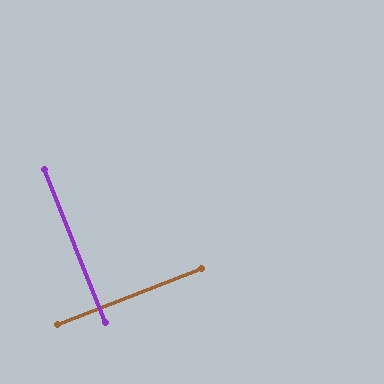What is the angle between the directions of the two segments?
Approximately 90 degrees.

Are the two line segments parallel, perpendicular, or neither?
Perpendicular — they meet at approximately 90°.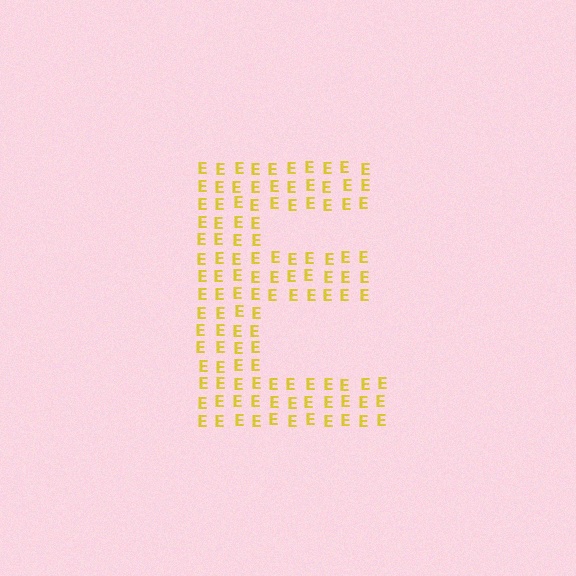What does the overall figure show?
The overall figure shows the letter E.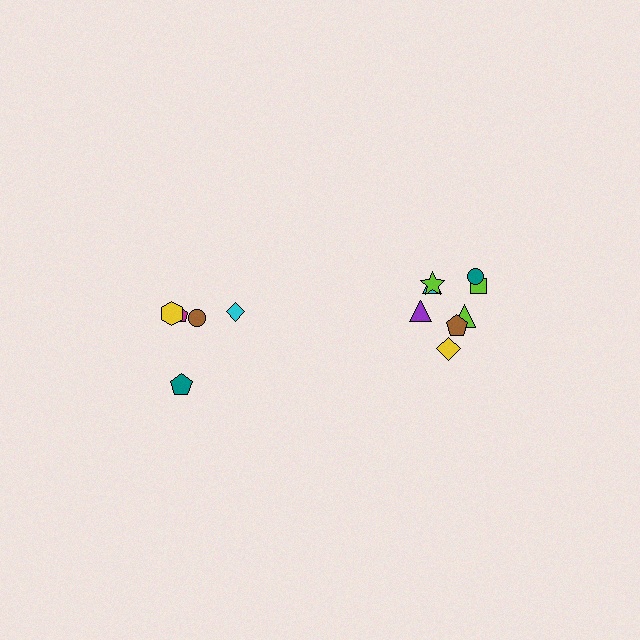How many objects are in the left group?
There are 5 objects.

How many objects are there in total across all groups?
There are 13 objects.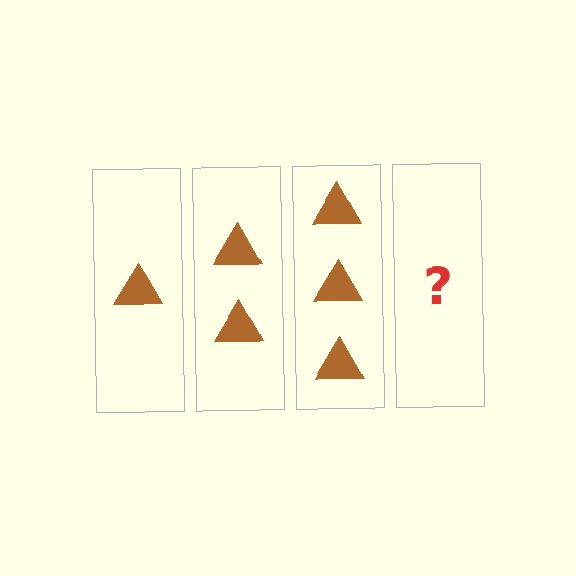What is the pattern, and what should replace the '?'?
The pattern is that each step adds one more triangle. The '?' should be 4 triangles.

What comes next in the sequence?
The next element should be 4 triangles.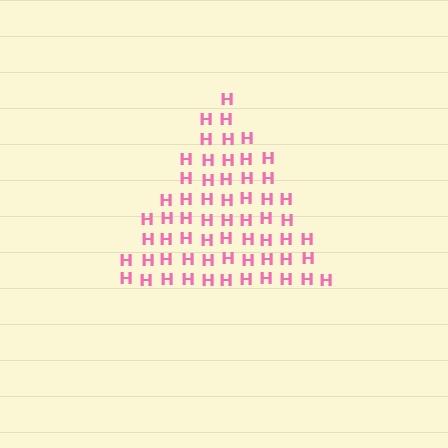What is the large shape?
The large shape is a triangle.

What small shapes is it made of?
It is made of small letter H's.